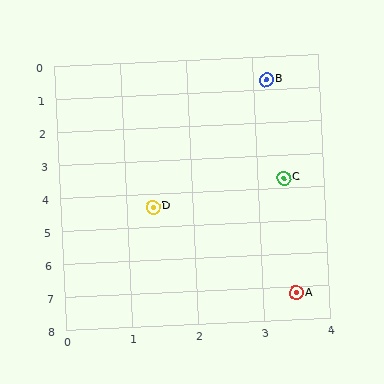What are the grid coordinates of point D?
Point D is at approximately (1.4, 4.4).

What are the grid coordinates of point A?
Point A is at approximately (3.5, 7.2).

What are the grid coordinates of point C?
Point C is at approximately (3.4, 3.7).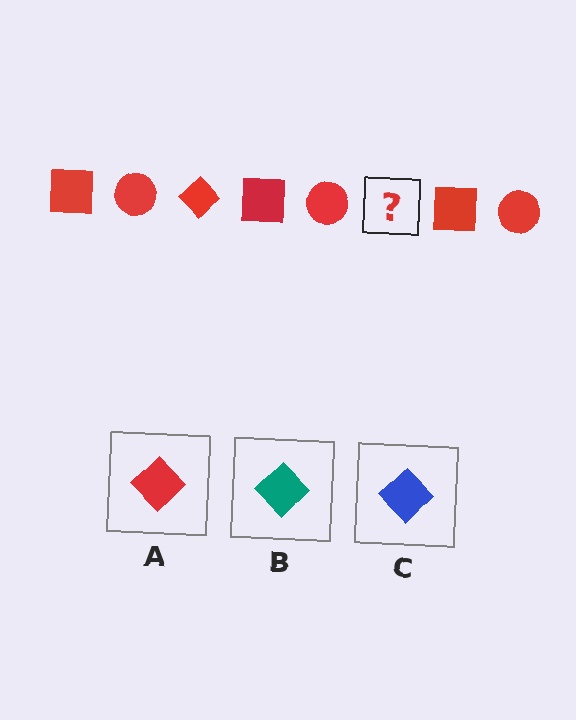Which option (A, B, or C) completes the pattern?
A.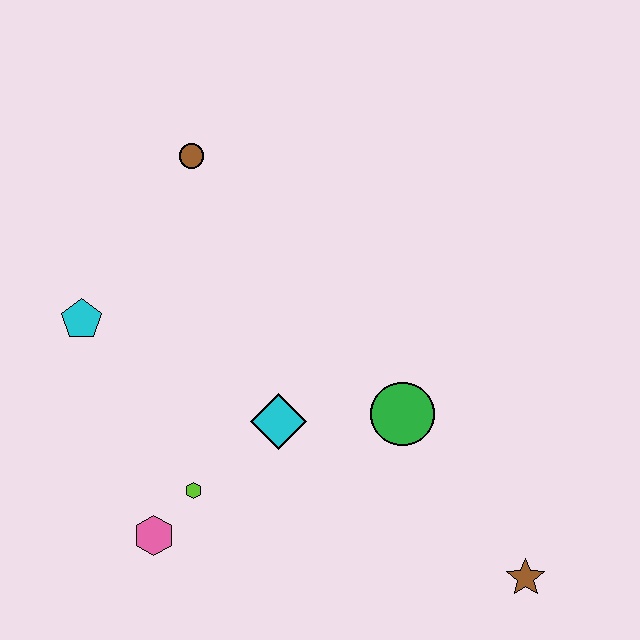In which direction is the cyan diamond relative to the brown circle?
The cyan diamond is below the brown circle.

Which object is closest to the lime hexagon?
The pink hexagon is closest to the lime hexagon.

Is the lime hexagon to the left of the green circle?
Yes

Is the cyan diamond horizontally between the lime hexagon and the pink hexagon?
No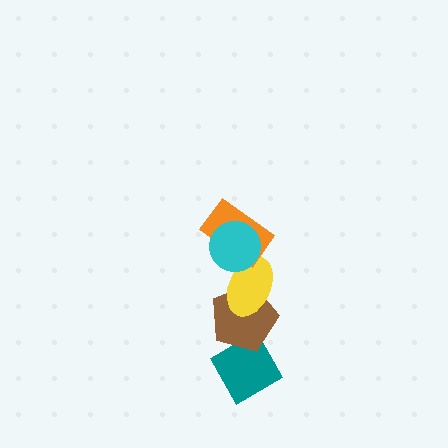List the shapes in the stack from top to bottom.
From top to bottom: the cyan circle, the orange rectangle, the yellow ellipse, the brown pentagon, the teal diamond.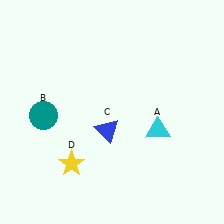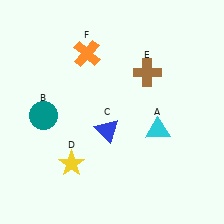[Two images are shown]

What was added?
A brown cross (E), an orange cross (F) were added in Image 2.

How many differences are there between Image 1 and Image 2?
There are 2 differences between the two images.